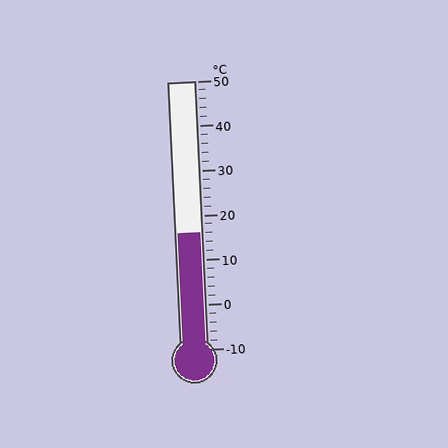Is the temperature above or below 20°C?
The temperature is below 20°C.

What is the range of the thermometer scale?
The thermometer scale ranges from -10°C to 50°C.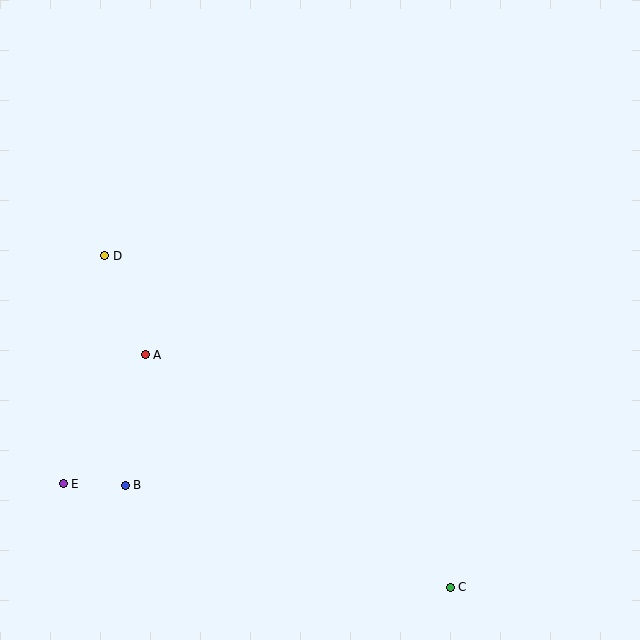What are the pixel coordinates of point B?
Point B is at (125, 485).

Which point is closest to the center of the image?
Point A at (145, 355) is closest to the center.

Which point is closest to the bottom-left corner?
Point E is closest to the bottom-left corner.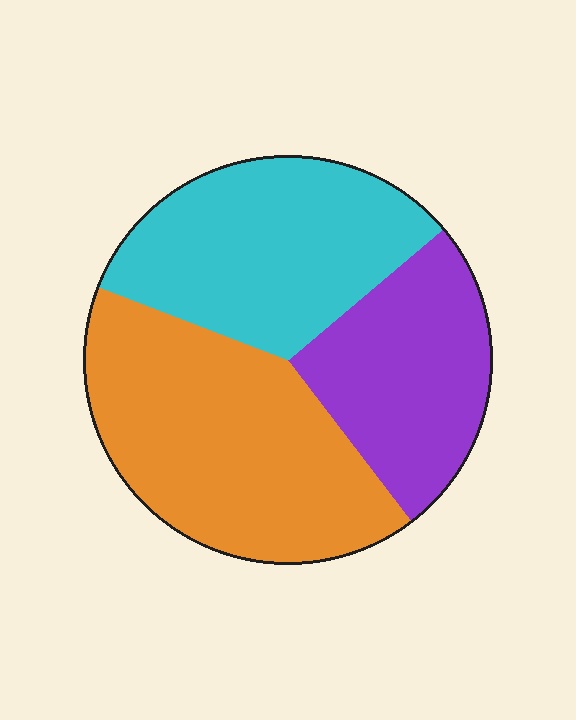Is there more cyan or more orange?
Orange.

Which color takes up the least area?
Purple, at roughly 25%.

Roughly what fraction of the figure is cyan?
Cyan takes up about one third (1/3) of the figure.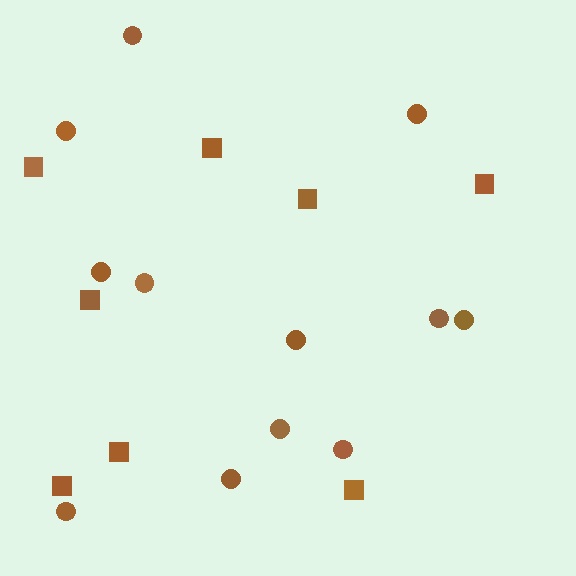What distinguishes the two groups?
There are 2 groups: one group of circles (12) and one group of squares (8).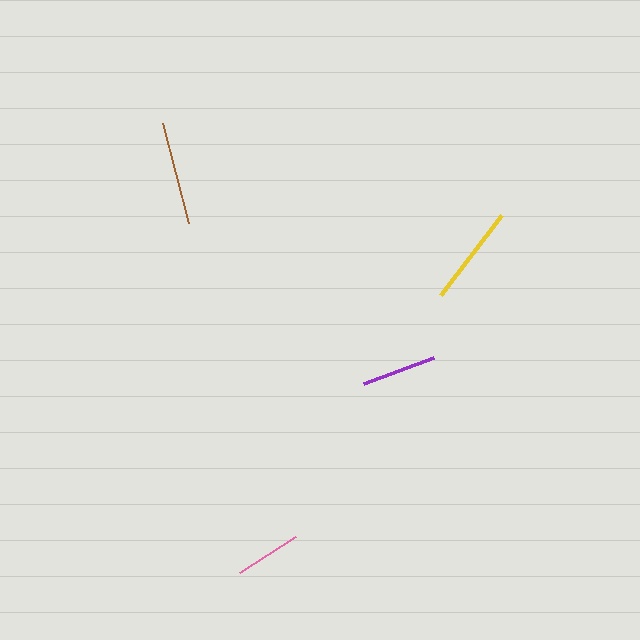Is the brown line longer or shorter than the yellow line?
The brown line is longer than the yellow line.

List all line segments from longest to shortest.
From longest to shortest: brown, yellow, purple, pink.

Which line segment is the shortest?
The pink line is the shortest at approximately 66 pixels.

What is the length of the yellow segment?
The yellow segment is approximately 100 pixels long.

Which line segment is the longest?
The brown line is the longest at approximately 103 pixels.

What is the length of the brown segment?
The brown segment is approximately 103 pixels long.